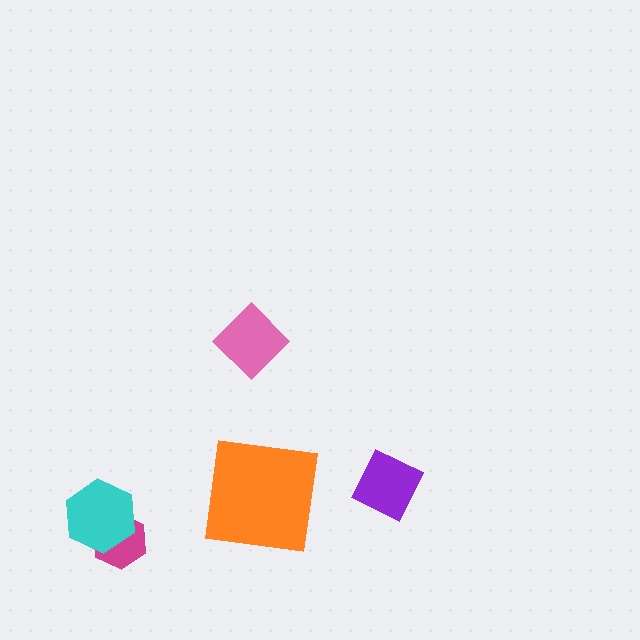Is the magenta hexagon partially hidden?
Yes, it is partially covered by another shape.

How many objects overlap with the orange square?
0 objects overlap with the orange square.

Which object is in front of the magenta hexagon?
The cyan hexagon is in front of the magenta hexagon.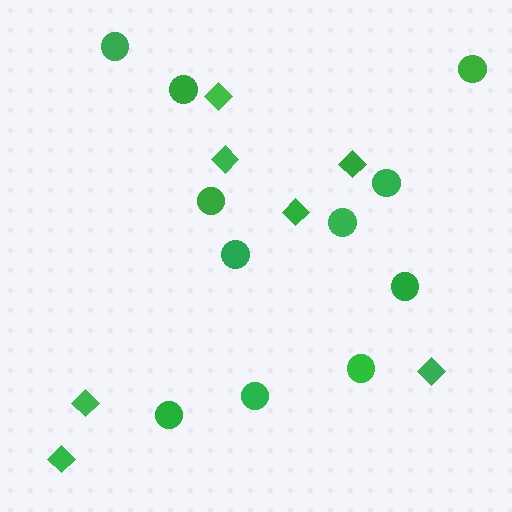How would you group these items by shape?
There are 2 groups: one group of diamonds (7) and one group of circles (11).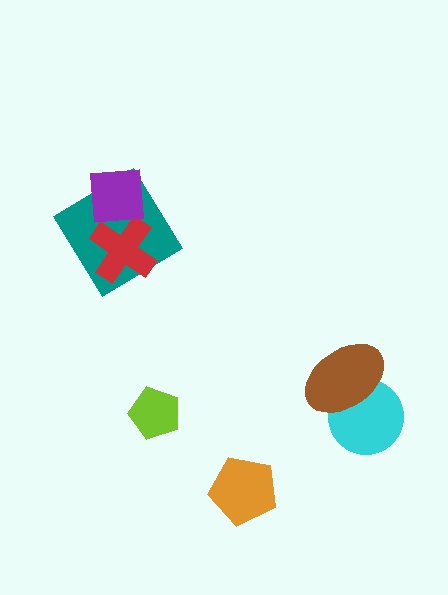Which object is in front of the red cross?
The purple square is in front of the red cross.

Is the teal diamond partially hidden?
Yes, it is partially covered by another shape.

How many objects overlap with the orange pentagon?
0 objects overlap with the orange pentagon.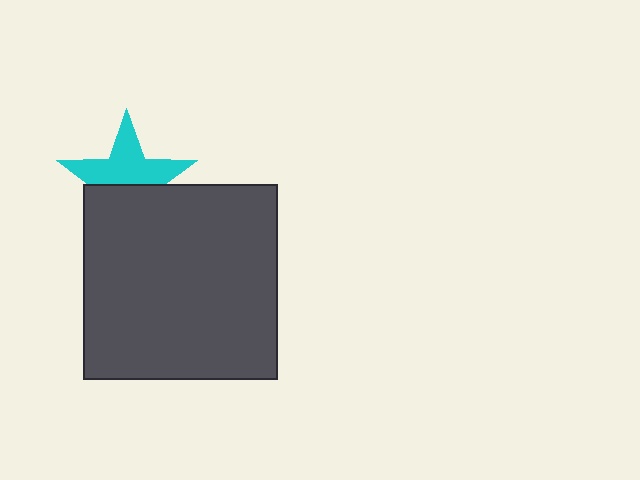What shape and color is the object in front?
The object in front is a dark gray square.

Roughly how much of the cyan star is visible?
About half of it is visible (roughly 55%).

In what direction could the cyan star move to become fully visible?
The cyan star could move up. That would shift it out from behind the dark gray square entirely.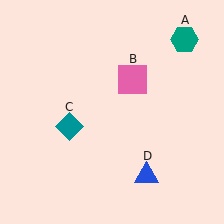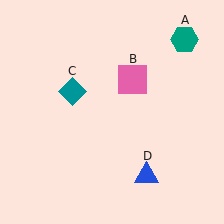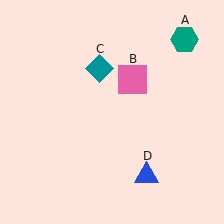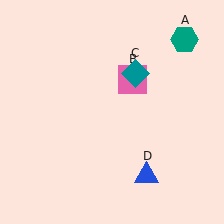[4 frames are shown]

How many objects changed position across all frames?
1 object changed position: teal diamond (object C).